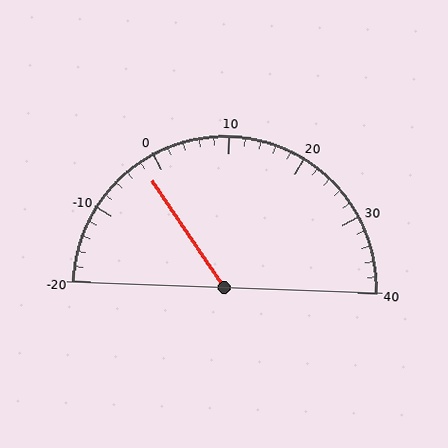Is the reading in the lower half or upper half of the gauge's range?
The reading is in the lower half of the range (-20 to 40).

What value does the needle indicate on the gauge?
The needle indicates approximately -2.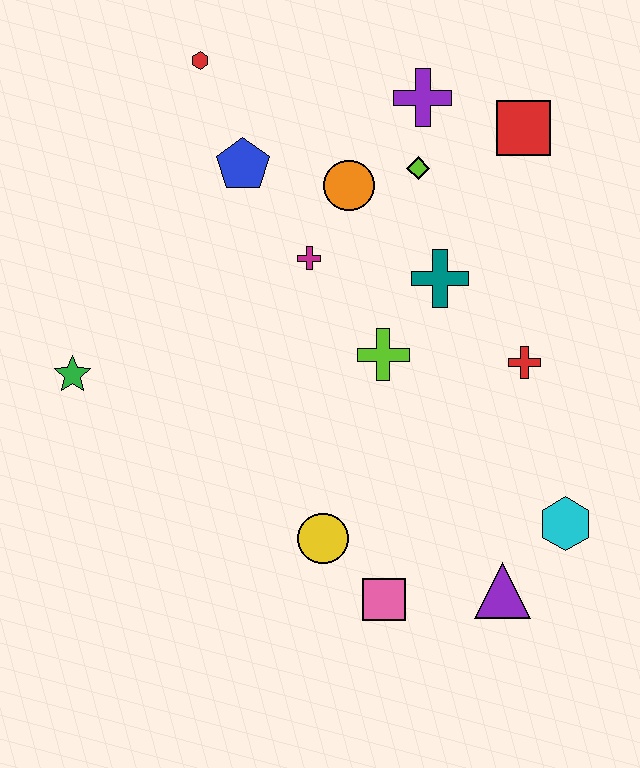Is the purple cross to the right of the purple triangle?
No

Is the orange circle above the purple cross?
No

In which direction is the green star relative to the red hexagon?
The green star is below the red hexagon.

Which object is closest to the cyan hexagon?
The purple triangle is closest to the cyan hexagon.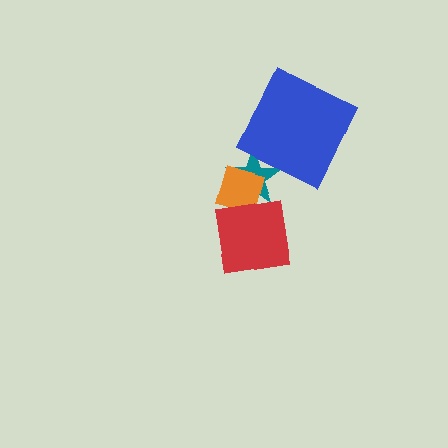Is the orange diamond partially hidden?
Yes, it is partially covered by another shape.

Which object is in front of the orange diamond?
The red square is in front of the orange diamond.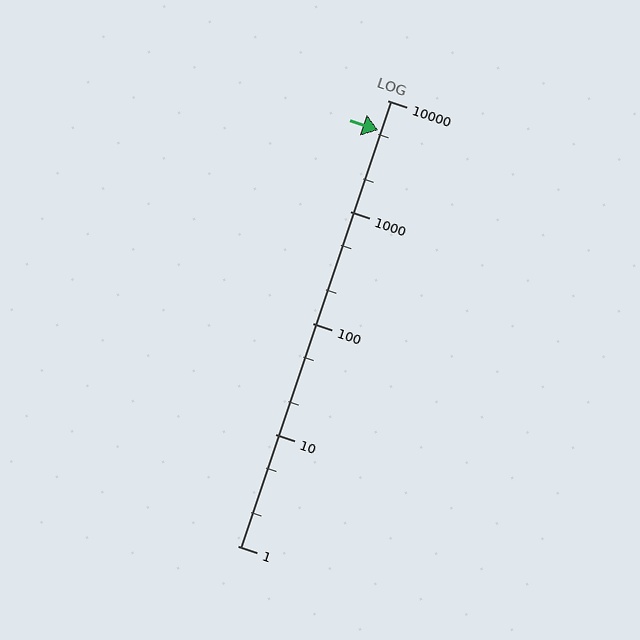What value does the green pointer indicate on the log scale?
The pointer indicates approximately 5400.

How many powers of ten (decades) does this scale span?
The scale spans 4 decades, from 1 to 10000.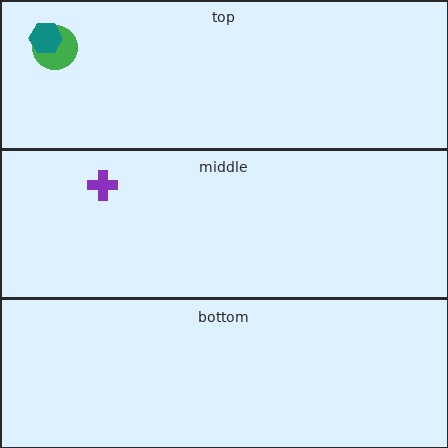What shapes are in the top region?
The green circle, the teal hexagon.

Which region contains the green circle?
The top region.